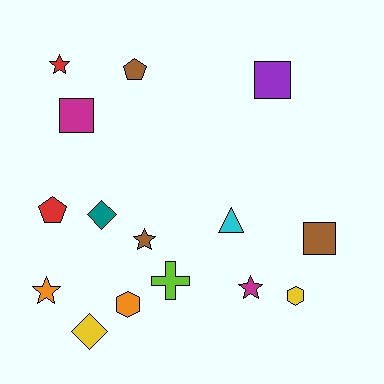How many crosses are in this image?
There is 1 cross.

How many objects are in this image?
There are 15 objects.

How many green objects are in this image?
There are no green objects.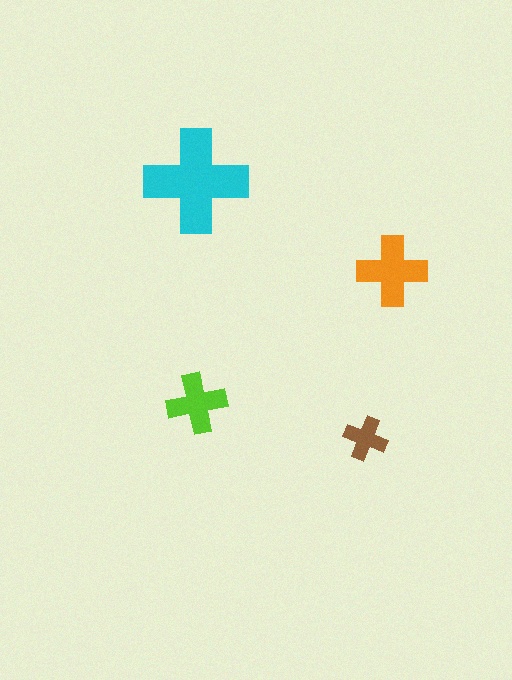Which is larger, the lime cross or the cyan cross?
The cyan one.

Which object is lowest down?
The brown cross is bottommost.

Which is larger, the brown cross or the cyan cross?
The cyan one.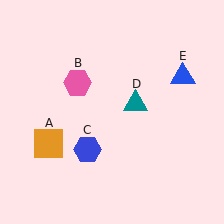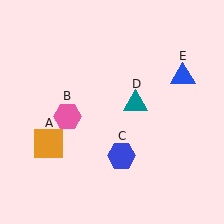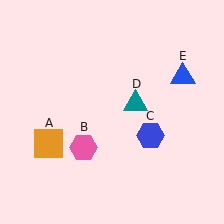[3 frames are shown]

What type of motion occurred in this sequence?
The pink hexagon (object B), blue hexagon (object C) rotated counterclockwise around the center of the scene.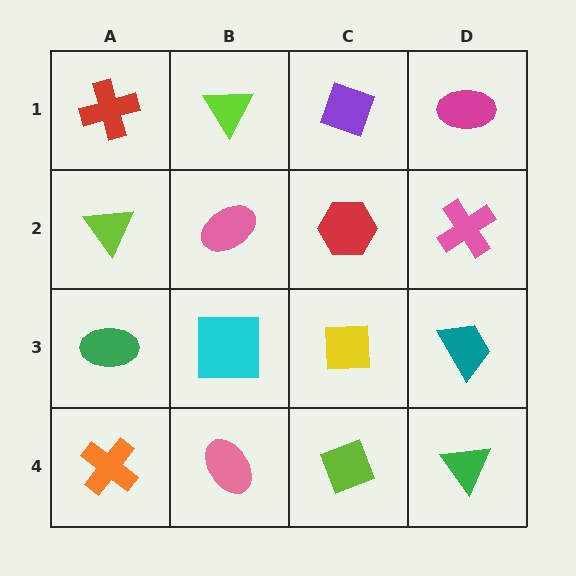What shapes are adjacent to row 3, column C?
A red hexagon (row 2, column C), a lime diamond (row 4, column C), a cyan square (row 3, column B), a teal trapezoid (row 3, column D).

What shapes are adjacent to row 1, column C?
A red hexagon (row 2, column C), a lime triangle (row 1, column B), a magenta ellipse (row 1, column D).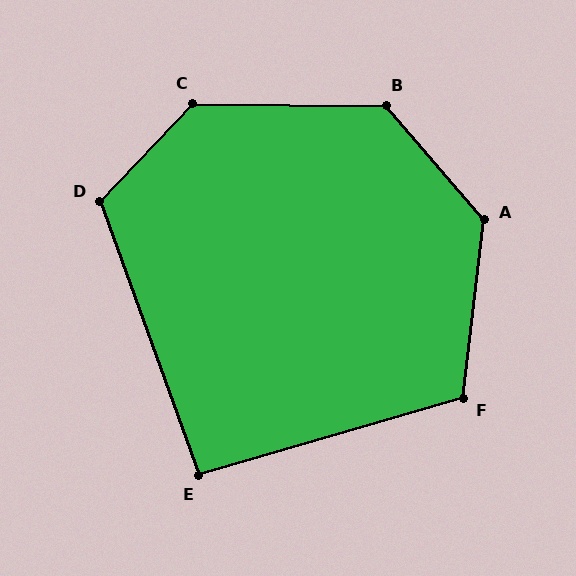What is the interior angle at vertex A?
Approximately 133 degrees (obtuse).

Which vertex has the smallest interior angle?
E, at approximately 94 degrees.